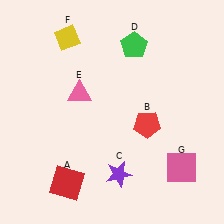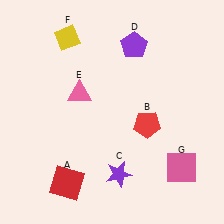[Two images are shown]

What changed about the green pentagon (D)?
In Image 1, D is green. In Image 2, it changed to purple.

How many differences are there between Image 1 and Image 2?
There is 1 difference between the two images.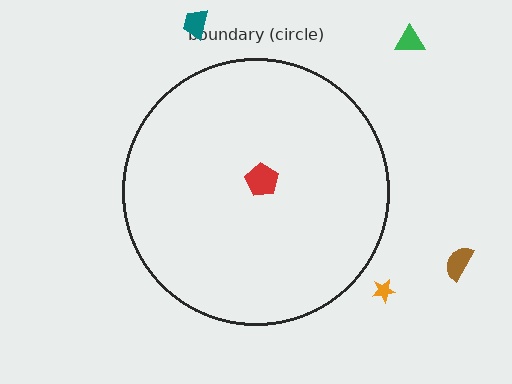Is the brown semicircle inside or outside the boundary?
Outside.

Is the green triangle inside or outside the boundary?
Outside.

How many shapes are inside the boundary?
1 inside, 4 outside.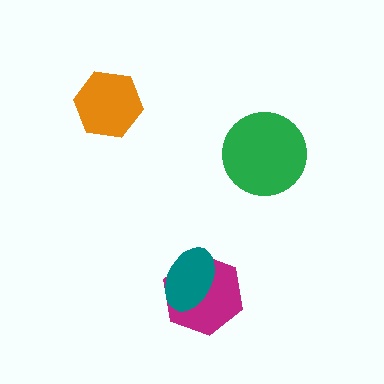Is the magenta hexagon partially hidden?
Yes, it is partially covered by another shape.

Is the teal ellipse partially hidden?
No, no other shape covers it.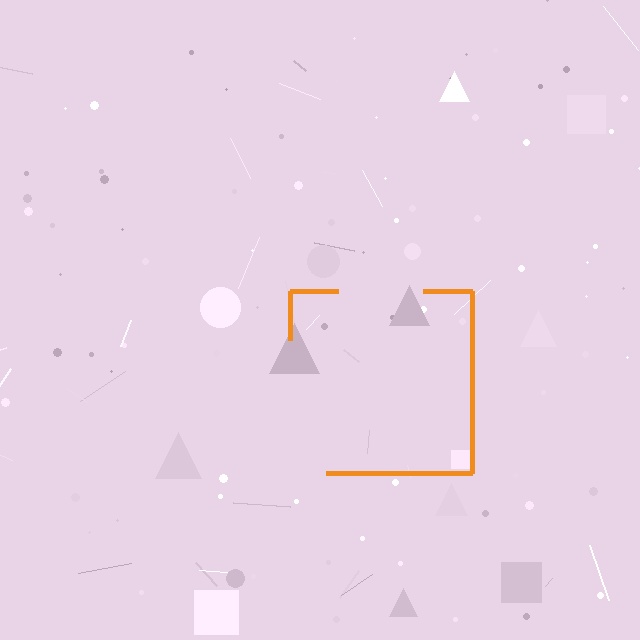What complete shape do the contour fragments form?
The contour fragments form a square.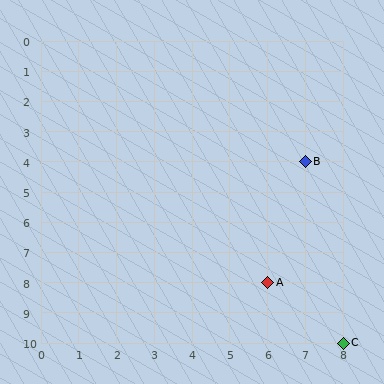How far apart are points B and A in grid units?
Points B and A are 1 column and 4 rows apart (about 4.1 grid units diagonally).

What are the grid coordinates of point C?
Point C is at grid coordinates (8, 10).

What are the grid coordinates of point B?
Point B is at grid coordinates (7, 4).